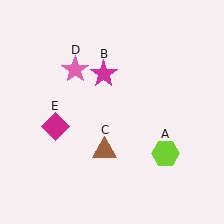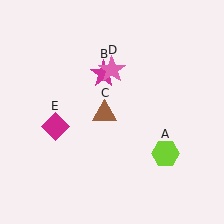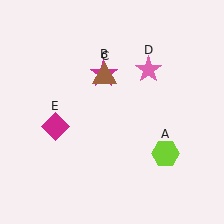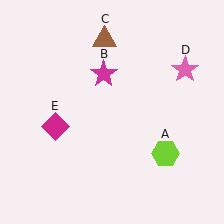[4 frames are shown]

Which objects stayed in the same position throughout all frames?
Lime hexagon (object A) and magenta star (object B) and magenta diamond (object E) remained stationary.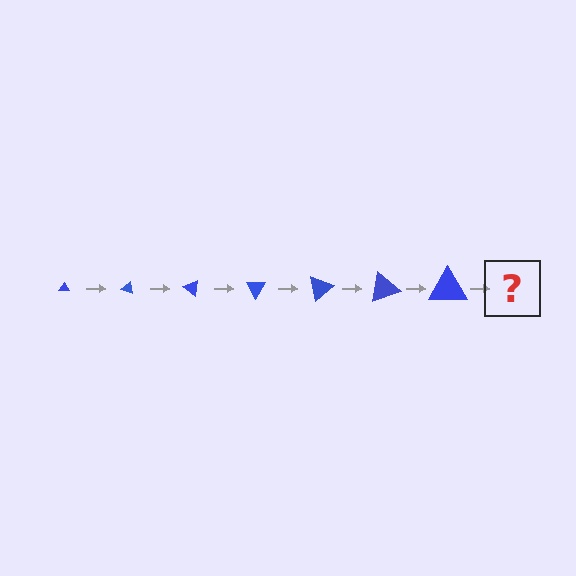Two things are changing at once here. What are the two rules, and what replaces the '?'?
The two rules are that the triangle grows larger each step and it rotates 20 degrees each step. The '?' should be a triangle, larger than the previous one and rotated 140 degrees from the start.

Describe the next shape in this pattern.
It should be a triangle, larger than the previous one and rotated 140 degrees from the start.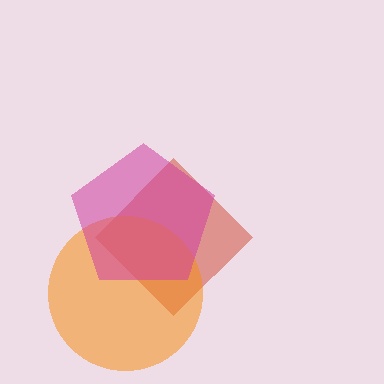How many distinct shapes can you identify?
There are 3 distinct shapes: a red diamond, an orange circle, a magenta pentagon.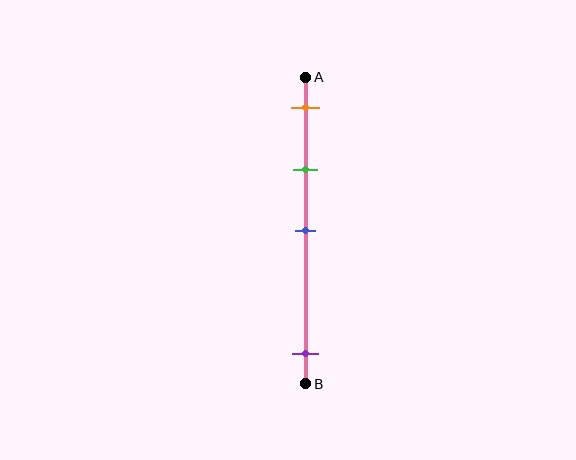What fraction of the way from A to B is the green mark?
The green mark is approximately 30% (0.3) of the way from A to B.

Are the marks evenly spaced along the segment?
No, the marks are not evenly spaced.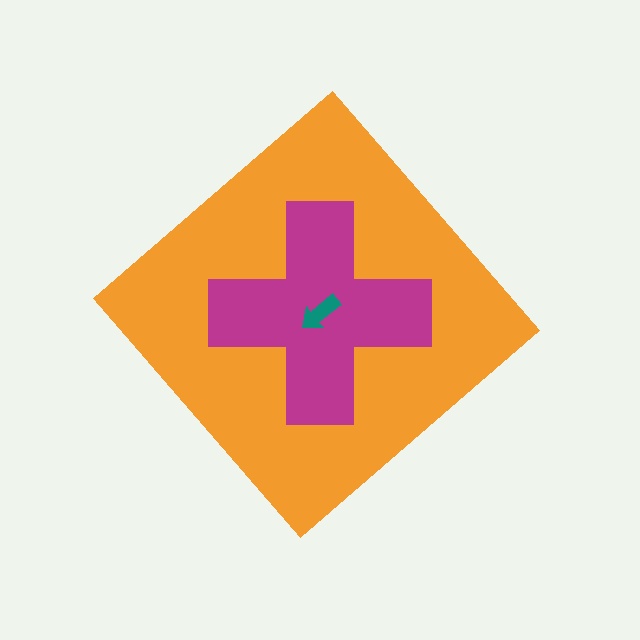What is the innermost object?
The teal arrow.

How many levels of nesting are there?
3.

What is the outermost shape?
The orange diamond.